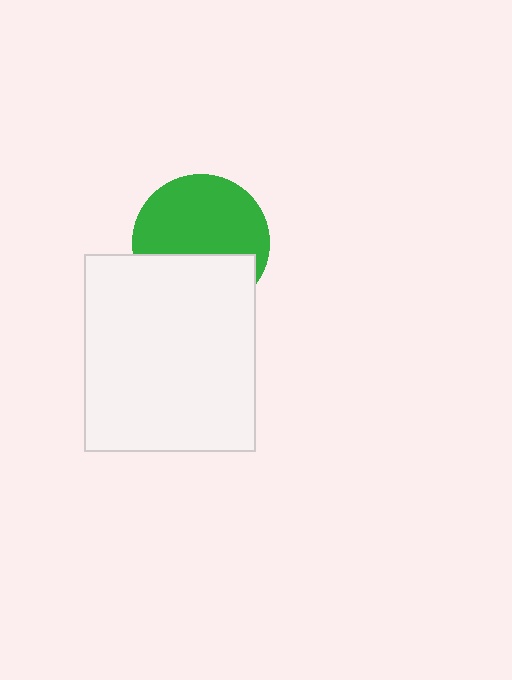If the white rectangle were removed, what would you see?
You would see the complete green circle.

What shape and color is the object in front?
The object in front is a white rectangle.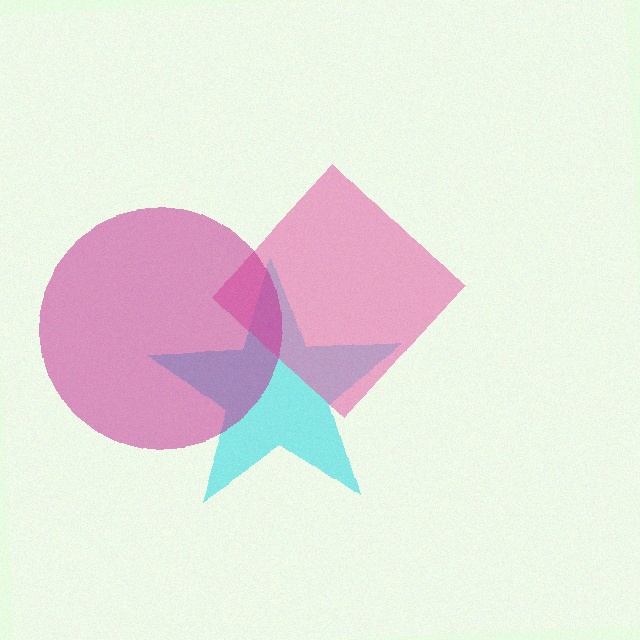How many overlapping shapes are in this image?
There are 3 overlapping shapes in the image.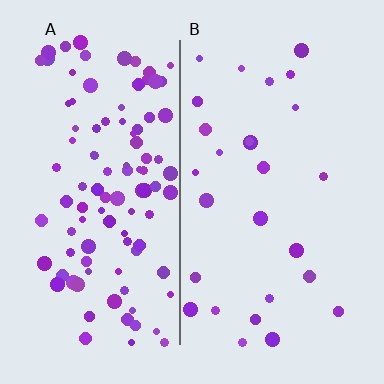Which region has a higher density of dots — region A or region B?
A (the left).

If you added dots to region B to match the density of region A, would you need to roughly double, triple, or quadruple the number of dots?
Approximately quadruple.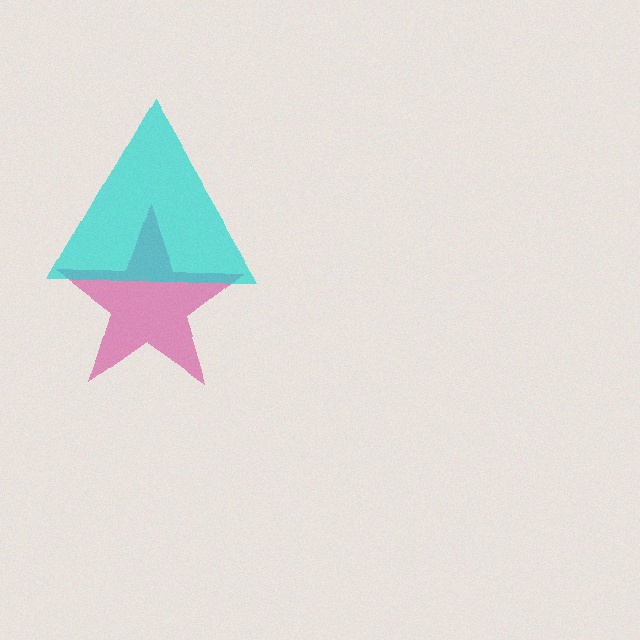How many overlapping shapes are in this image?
There are 2 overlapping shapes in the image.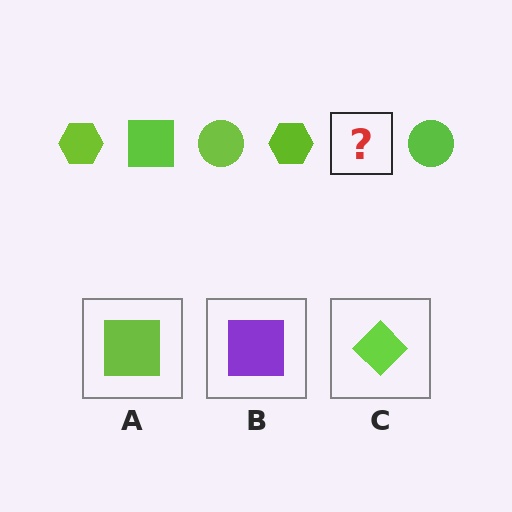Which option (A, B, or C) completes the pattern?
A.